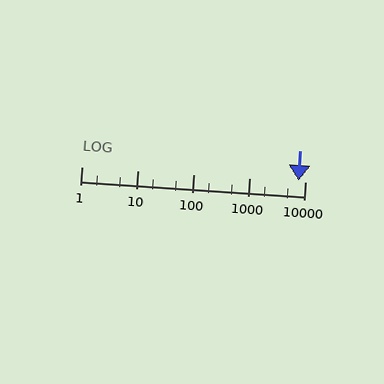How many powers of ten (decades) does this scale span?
The scale spans 4 decades, from 1 to 10000.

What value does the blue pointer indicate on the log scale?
The pointer indicates approximately 7600.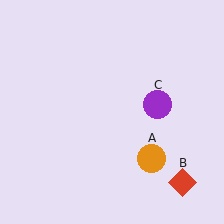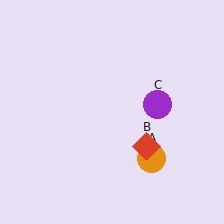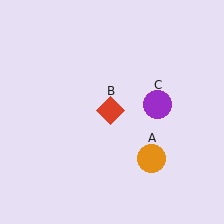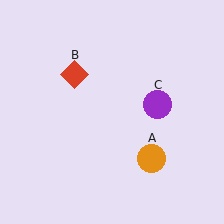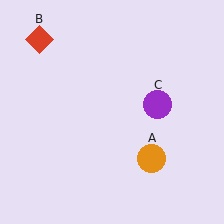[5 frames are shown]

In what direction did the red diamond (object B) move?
The red diamond (object B) moved up and to the left.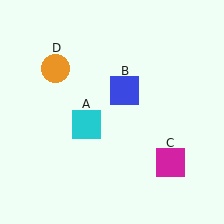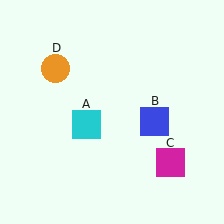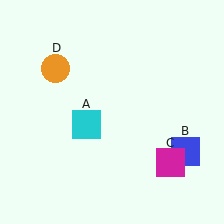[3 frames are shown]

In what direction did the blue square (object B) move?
The blue square (object B) moved down and to the right.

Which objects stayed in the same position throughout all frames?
Cyan square (object A) and magenta square (object C) and orange circle (object D) remained stationary.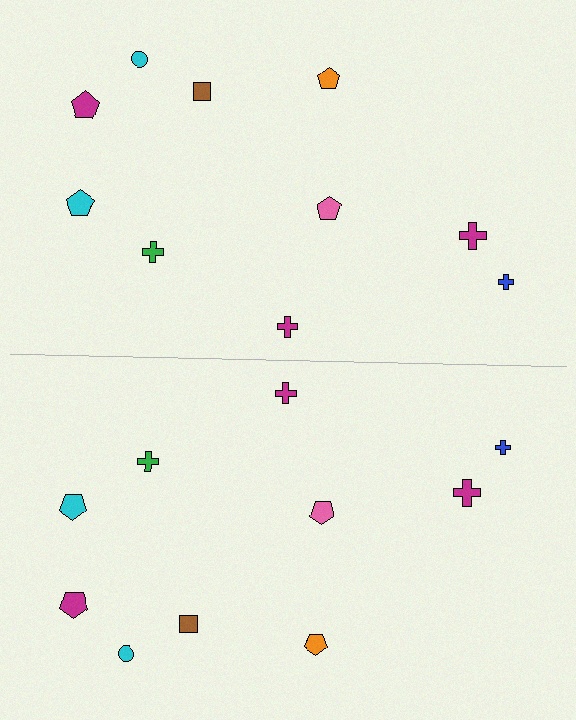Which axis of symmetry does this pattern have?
The pattern has a horizontal axis of symmetry running through the center of the image.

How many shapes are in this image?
There are 20 shapes in this image.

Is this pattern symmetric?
Yes, this pattern has bilateral (reflection) symmetry.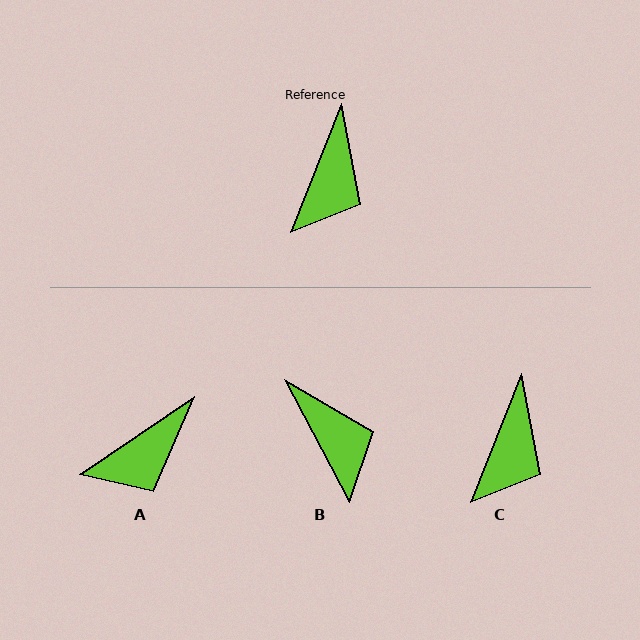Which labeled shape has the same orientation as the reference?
C.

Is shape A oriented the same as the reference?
No, it is off by about 34 degrees.